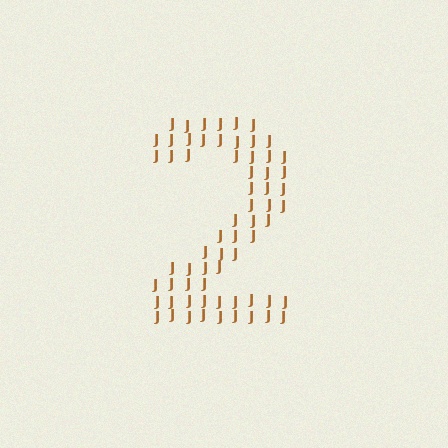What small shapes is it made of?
It is made of small letter J's.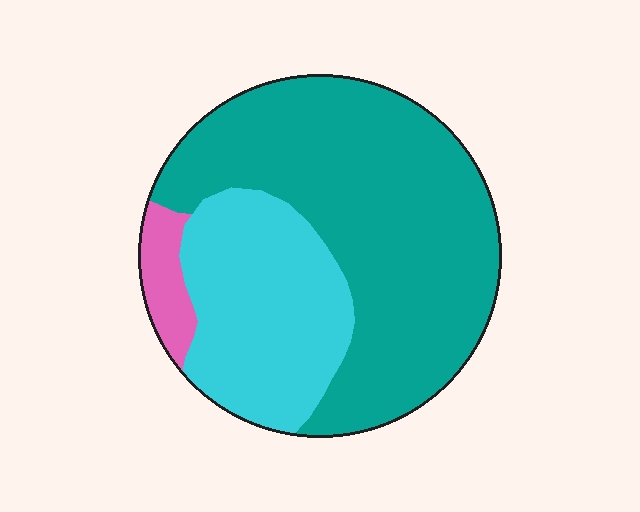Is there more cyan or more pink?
Cyan.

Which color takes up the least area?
Pink, at roughly 5%.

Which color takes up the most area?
Teal, at roughly 65%.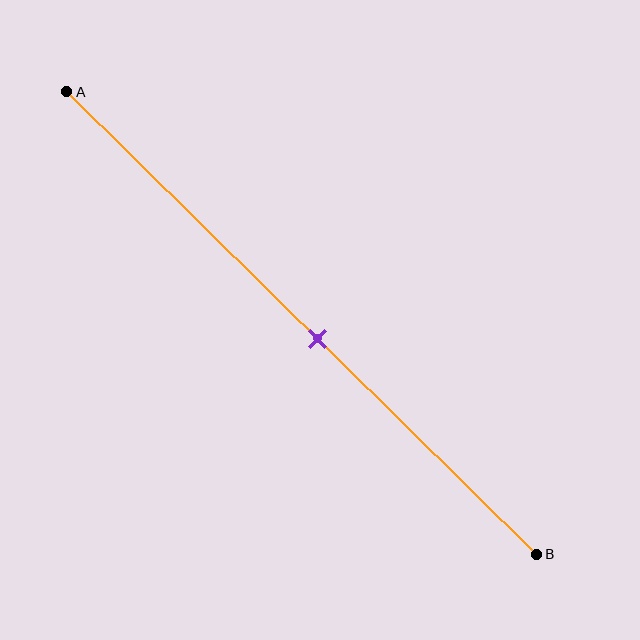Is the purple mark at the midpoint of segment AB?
No, the mark is at about 55% from A, not at the 50% midpoint.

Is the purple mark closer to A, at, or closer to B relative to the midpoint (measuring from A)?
The purple mark is closer to point B than the midpoint of segment AB.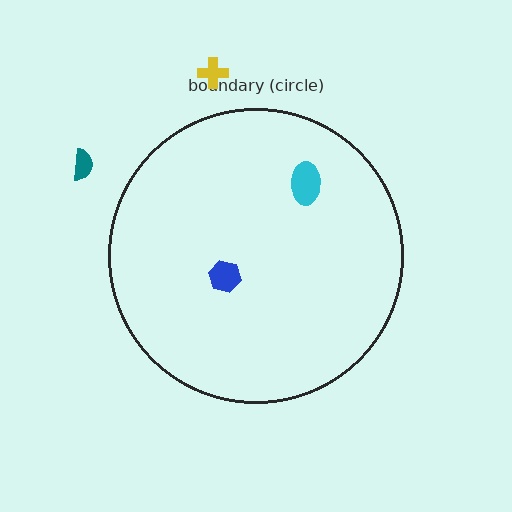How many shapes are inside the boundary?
2 inside, 2 outside.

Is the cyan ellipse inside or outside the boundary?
Inside.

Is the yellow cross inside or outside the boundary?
Outside.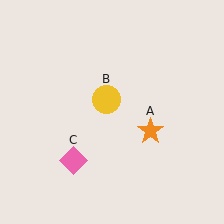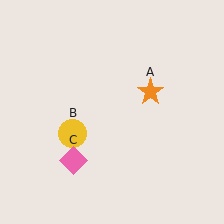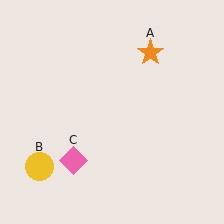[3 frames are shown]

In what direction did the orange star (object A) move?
The orange star (object A) moved up.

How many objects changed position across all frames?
2 objects changed position: orange star (object A), yellow circle (object B).